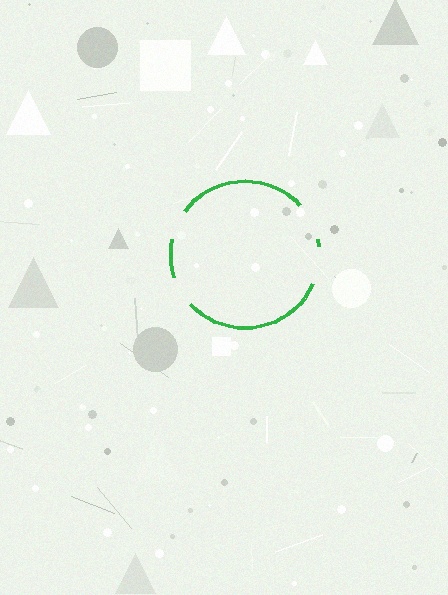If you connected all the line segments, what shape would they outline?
They would outline a circle.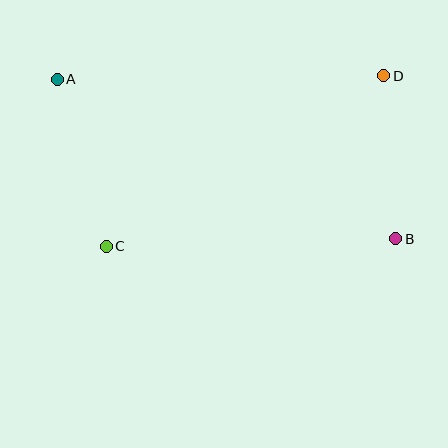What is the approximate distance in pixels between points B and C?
The distance between B and C is approximately 289 pixels.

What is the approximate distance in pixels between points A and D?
The distance between A and D is approximately 326 pixels.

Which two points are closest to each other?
Points B and D are closest to each other.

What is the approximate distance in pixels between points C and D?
The distance between C and D is approximately 326 pixels.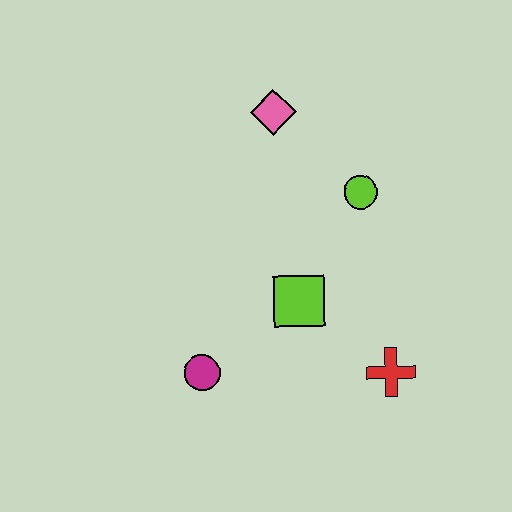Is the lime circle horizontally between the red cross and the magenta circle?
Yes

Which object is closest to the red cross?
The lime square is closest to the red cross.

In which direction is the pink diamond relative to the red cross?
The pink diamond is above the red cross.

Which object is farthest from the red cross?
The pink diamond is farthest from the red cross.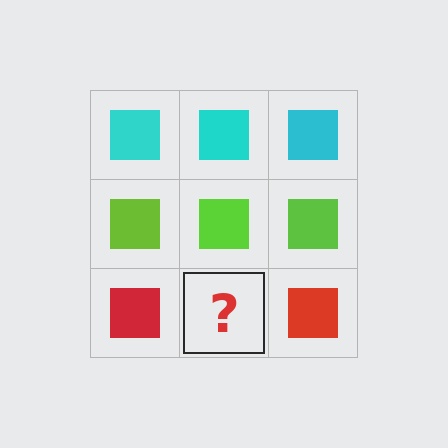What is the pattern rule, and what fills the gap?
The rule is that each row has a consistent color. The gap should be filled with a red square.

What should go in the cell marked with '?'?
The missing cell should contain a red square.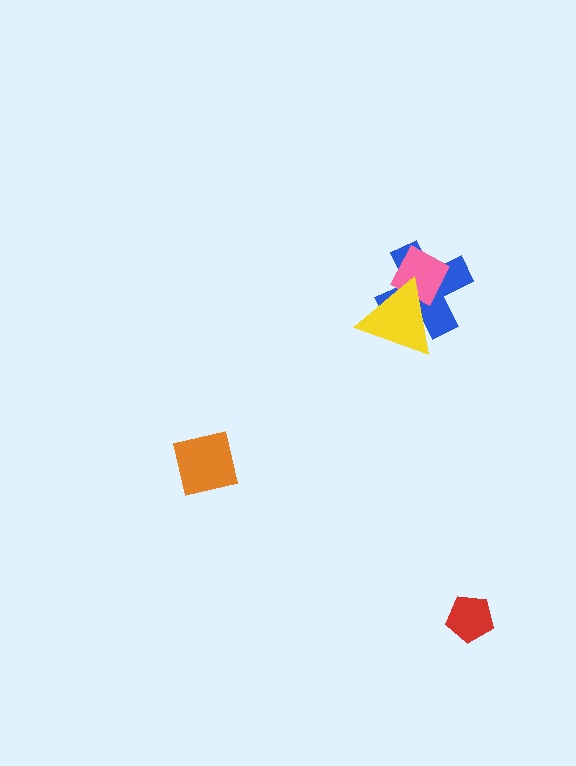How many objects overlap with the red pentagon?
0 objects overlap with the red pentagon.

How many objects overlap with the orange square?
0 objects overlap with the orange square.